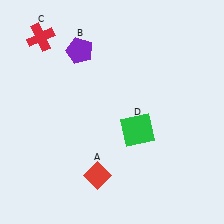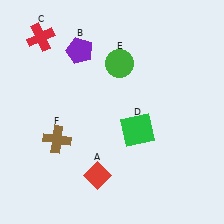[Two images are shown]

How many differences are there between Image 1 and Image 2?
There are 2 differences between the two images.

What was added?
A green circle (E), a brown cross (F) were added in Image 2.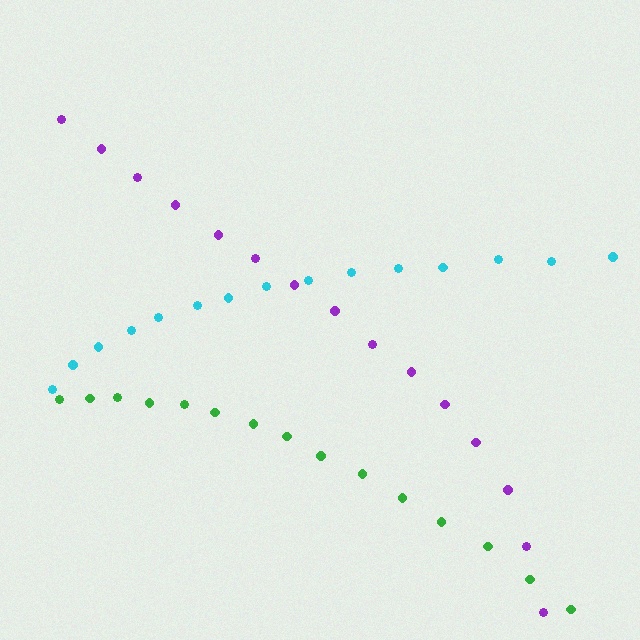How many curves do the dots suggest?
There are 3 distinct paths.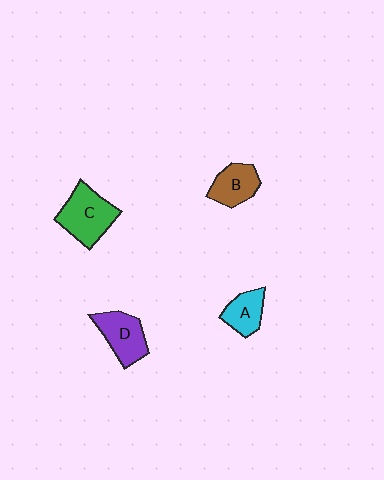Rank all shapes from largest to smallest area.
From largest to smallest: C (green), D (purple), B (brown), A (cyan).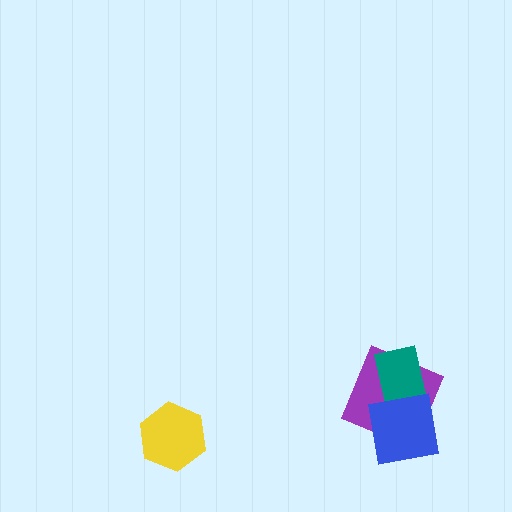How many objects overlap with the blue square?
2 objects overlap with the blue square.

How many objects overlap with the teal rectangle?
2 objects overlap with the teal rectangle.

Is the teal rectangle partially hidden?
Yes, it is partially covered by another shape.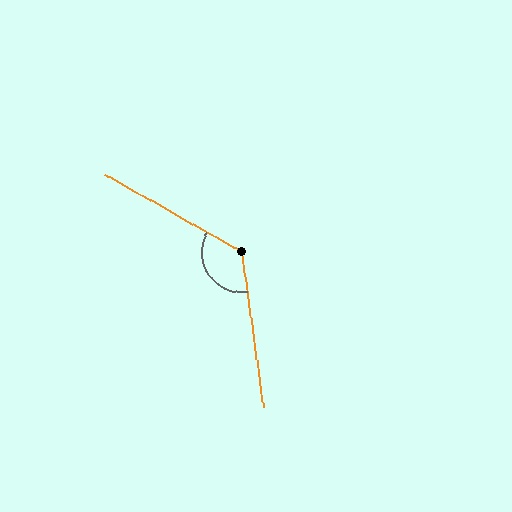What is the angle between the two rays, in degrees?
Approximately 128 degrees.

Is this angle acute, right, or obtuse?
It is obtuse.